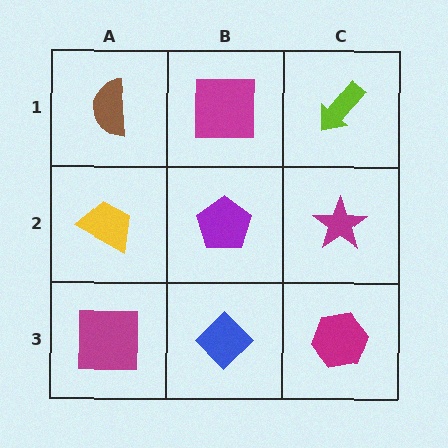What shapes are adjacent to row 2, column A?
A brown semicircle (row 1, column A), a magenta square (row 3, column A), a purple pentagon (row 2, column B).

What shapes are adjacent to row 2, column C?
A lime arrow (row 1, column C), a magenta hexagon (row 3, column C), a purple pentagon (row 2, column B).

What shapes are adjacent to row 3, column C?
A magenta star (row 2, column C), a blue diamond (row 3, column B).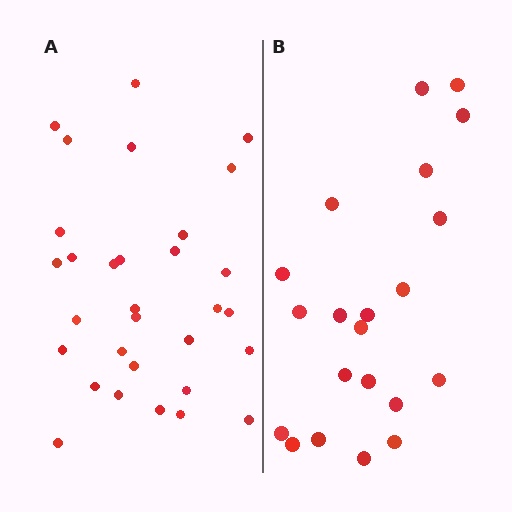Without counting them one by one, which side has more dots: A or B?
Region A (the left region) has more dots.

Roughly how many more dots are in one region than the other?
Region A has roughly 10 or so more dots than region B.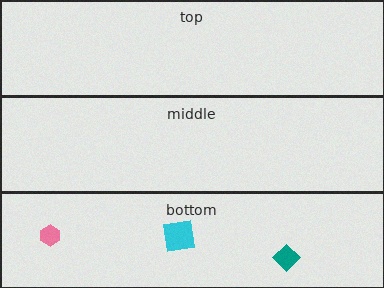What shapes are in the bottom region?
The cyan square, the pink hexagon, the teal diamond.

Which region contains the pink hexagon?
The bottom region.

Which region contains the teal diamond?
The bottom region.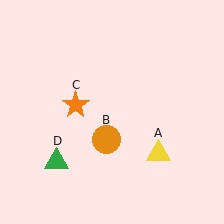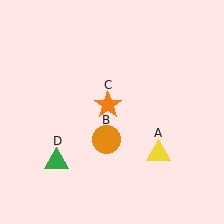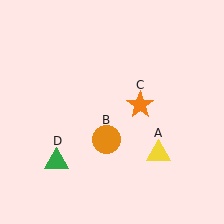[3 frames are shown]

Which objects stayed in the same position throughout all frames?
Yellow triangle (object A) and orange circle (object B) and green triangle (object D) remained stationary.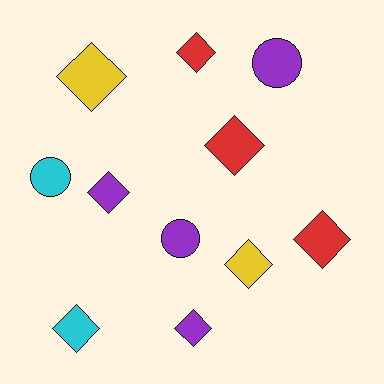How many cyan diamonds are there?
There is 1 cyan diamond.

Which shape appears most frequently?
Diamond, with 8 objects.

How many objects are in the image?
There are 11 objects.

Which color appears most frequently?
Purple, with 4 objects.